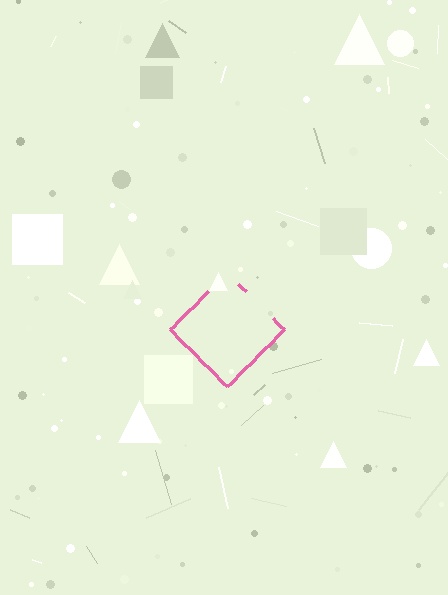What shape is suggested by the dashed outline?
The dashed outline suggests a diamond.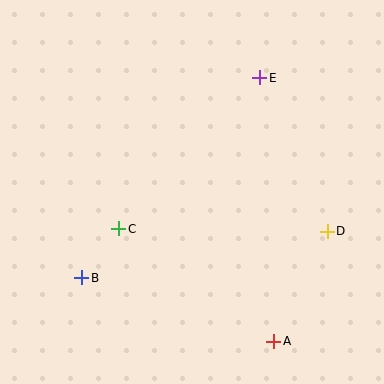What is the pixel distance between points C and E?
The distance between C and E is 207 pixels.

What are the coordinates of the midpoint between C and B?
The midpoint between C and B is at (100, 253).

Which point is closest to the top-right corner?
Point E is closest to the top-right corner.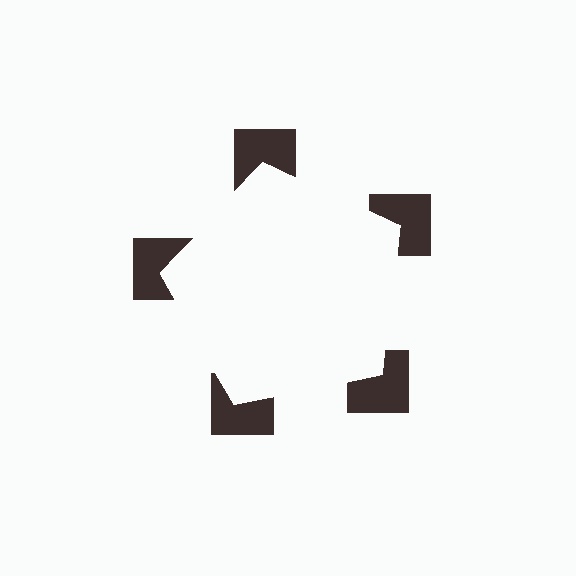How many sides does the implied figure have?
5 sides.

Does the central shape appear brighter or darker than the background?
It typically appears slightly brighter than the background, even though no actual brightness change is drawn.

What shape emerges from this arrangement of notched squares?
An illusory pentagon — its edges are inferred from the aligned wedge cuts in the notched squares, not physically drawn.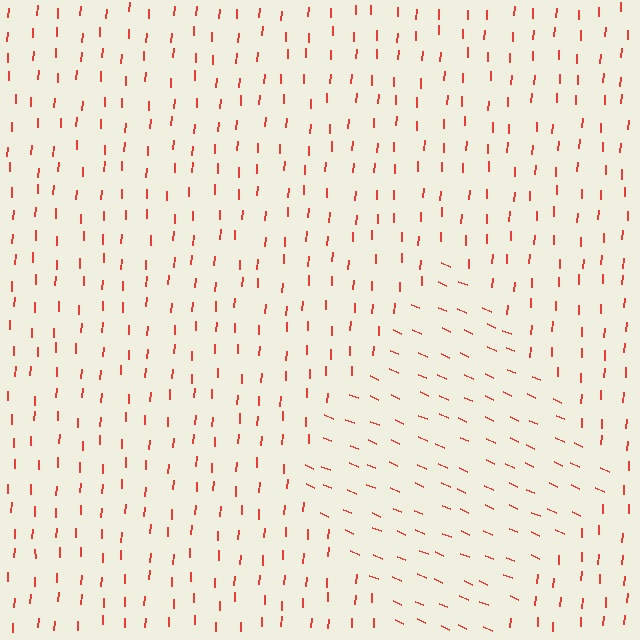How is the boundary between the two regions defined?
The boundary is defined purely by a change in line orientation (approximately 69 degrees difference). All lines are the same color and thickness.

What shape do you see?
I see a diamond.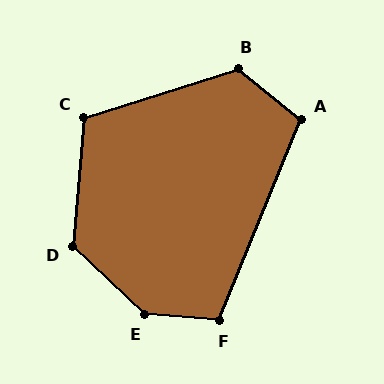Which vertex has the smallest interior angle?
A, at approximately 106 degrees.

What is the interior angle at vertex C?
Approximately 112 degrees (obtuse).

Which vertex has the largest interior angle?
E, at approximately 141 degrees.